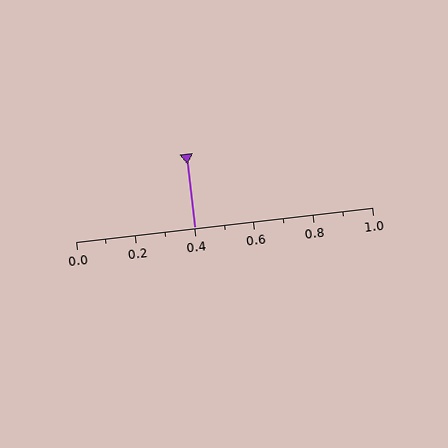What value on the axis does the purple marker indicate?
The marker indicates approximately 0.4.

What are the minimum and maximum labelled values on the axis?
The axis runs from 0.0 to 1.0.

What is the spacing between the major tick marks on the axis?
The major ticks are spaced 0.2 apart.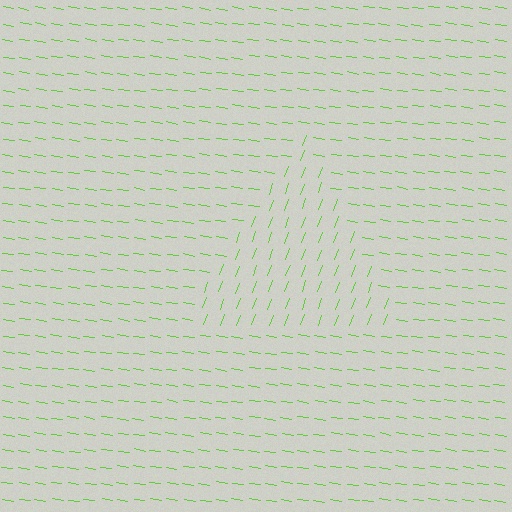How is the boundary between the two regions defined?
The boundary is defined purely by a change in line orientation (approximately 78 degrees difference). All lines are the same color and thickness.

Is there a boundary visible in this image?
Yes, there is a texture boundary formed by a change in line orientation.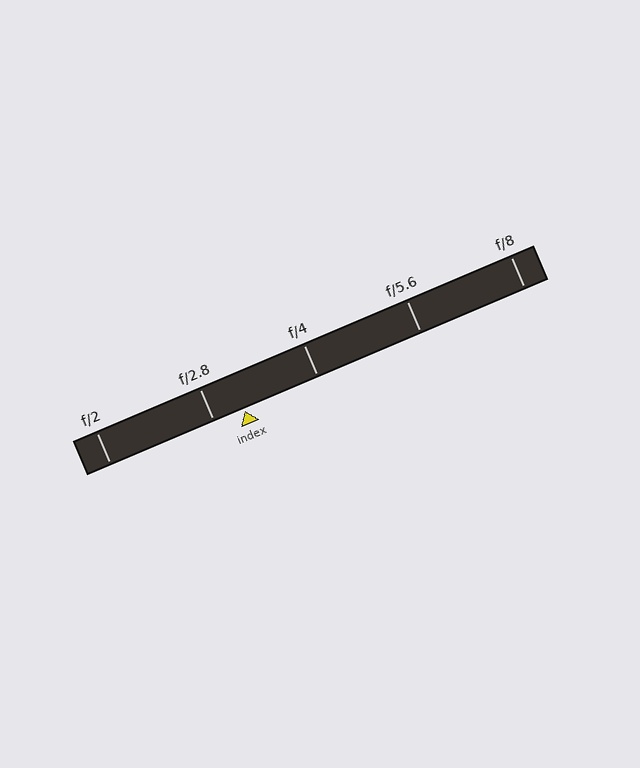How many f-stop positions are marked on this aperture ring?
There are 5 f-stop positions marked.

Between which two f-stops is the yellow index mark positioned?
The index mark is between f/2.8 and f/4.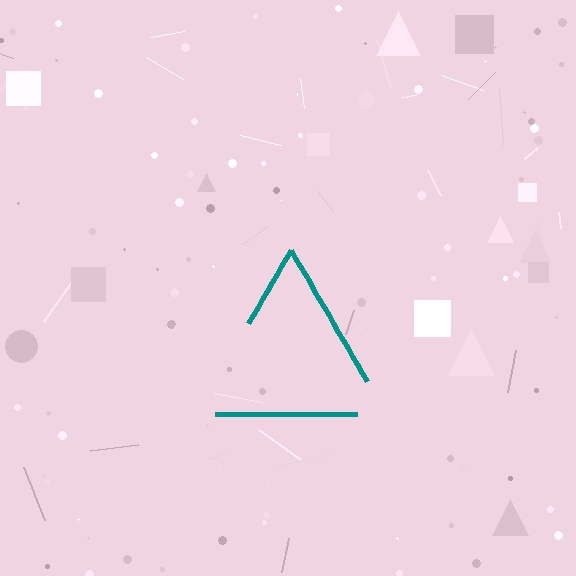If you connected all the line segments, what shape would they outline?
They would outline a triangle.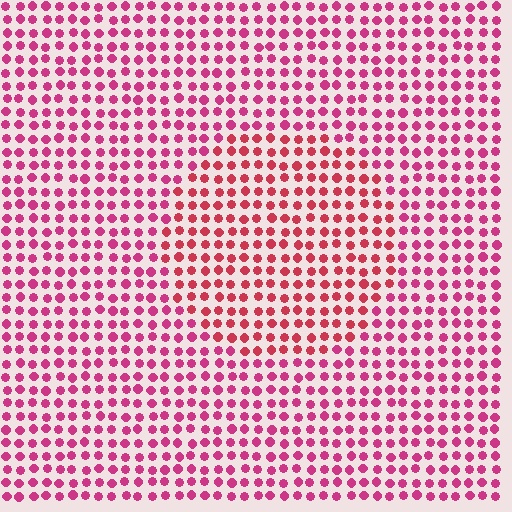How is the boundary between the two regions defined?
The boundary is defined purely by a slight shift in hue (about 22 degrees). Spacing, size, and orientation are identical on both sides.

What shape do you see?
I see a circle.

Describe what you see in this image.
The image is filled with small magenta elements in a uniform arrangement. A circle-shaped region is visible where the elements are tinted to a slightly different hue, forming a subtle color boundary.